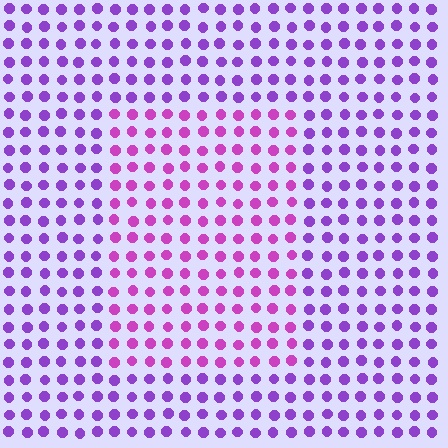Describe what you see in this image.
The image is filled with small purple elements in a uniform arrangement. A rectangle-shaped region is visible where the elements are tinted to a slightly different hue, forming a subtle color boundary.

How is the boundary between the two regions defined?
The boundary is defined purely by a slight shift in hue (about 32 degrees). Spacing, size, and orientation are identical on both sides.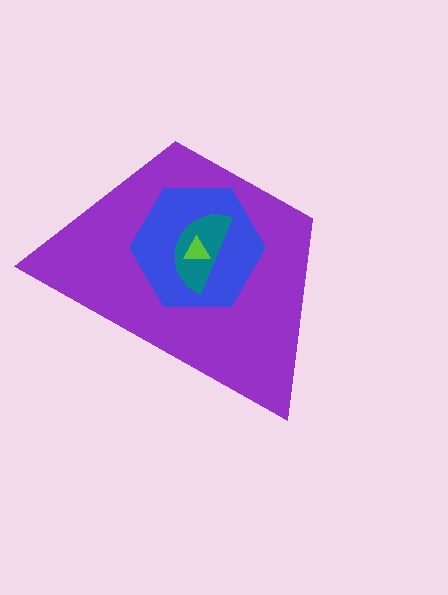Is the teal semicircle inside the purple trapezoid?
Yes.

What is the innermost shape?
The lime triangle.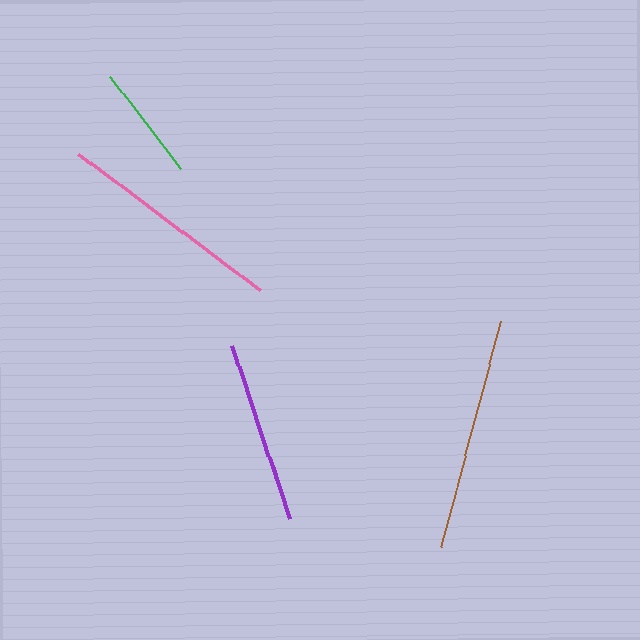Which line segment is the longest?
The brown line is the longest at approximately 233 pixels.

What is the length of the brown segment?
The brown segment is approximately 233 pixels long.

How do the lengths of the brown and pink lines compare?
The brown and pink lines are approximately the same length.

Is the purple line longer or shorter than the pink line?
The pink line is longer than the purple line.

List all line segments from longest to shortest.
From longest to shortest: brown, pink, purple, green.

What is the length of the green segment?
The green segment is approximately 116 pixels long.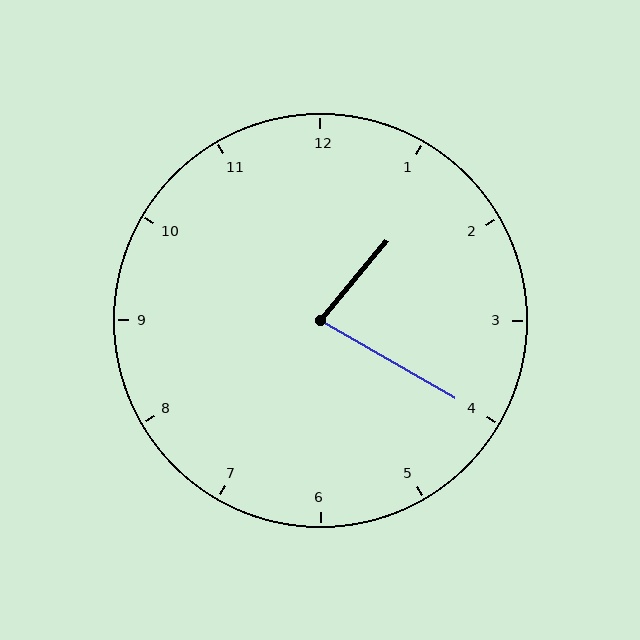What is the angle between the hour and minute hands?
Approximately 80 degrees.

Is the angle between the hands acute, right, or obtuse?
It is acute.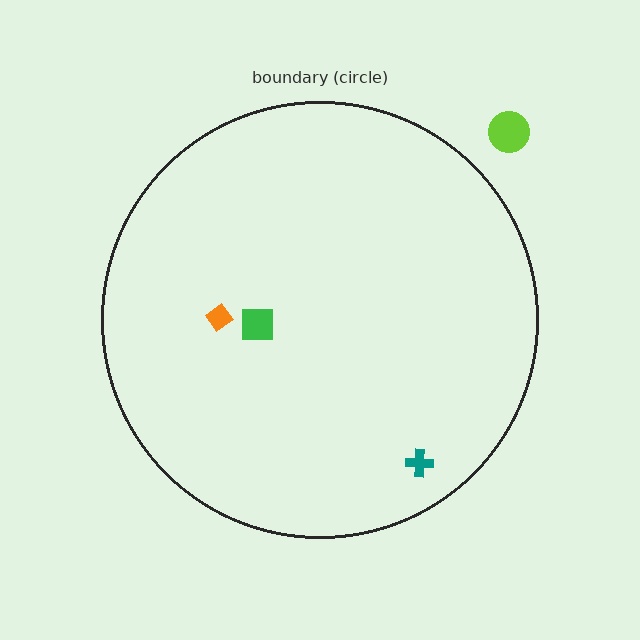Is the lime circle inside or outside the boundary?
Outside.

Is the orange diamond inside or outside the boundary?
Inside.